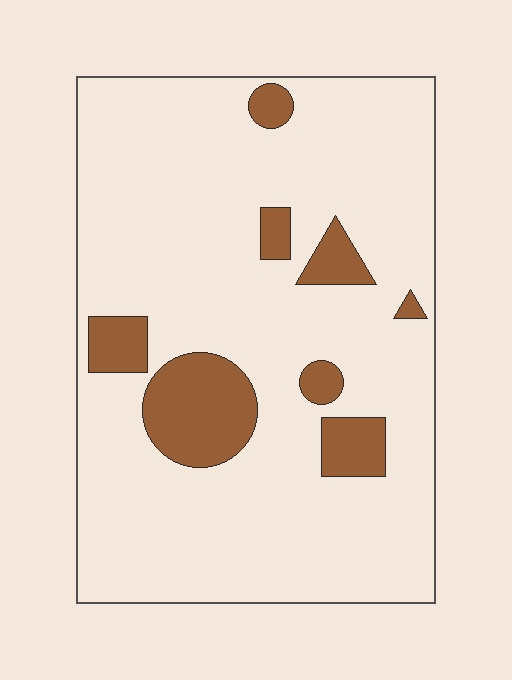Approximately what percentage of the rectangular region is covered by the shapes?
Approximately 15%.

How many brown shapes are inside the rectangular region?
8.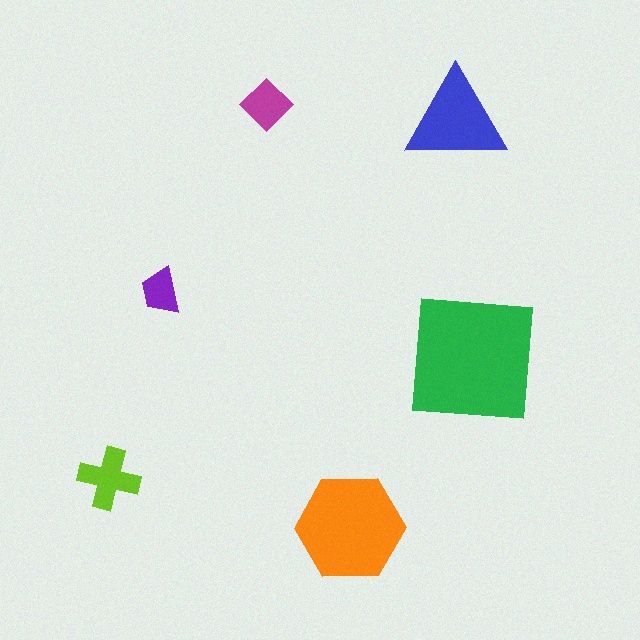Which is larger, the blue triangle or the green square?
The green square.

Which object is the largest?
The green square.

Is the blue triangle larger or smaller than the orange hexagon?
Smaller.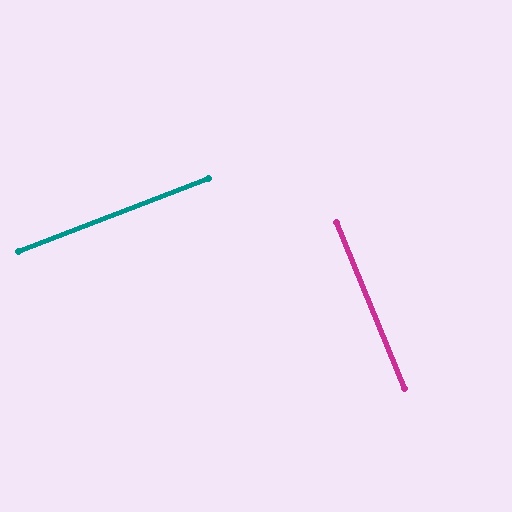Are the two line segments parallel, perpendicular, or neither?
Perpendicular — they meet at approximately 89°.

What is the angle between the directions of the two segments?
Approximately 89 degrees.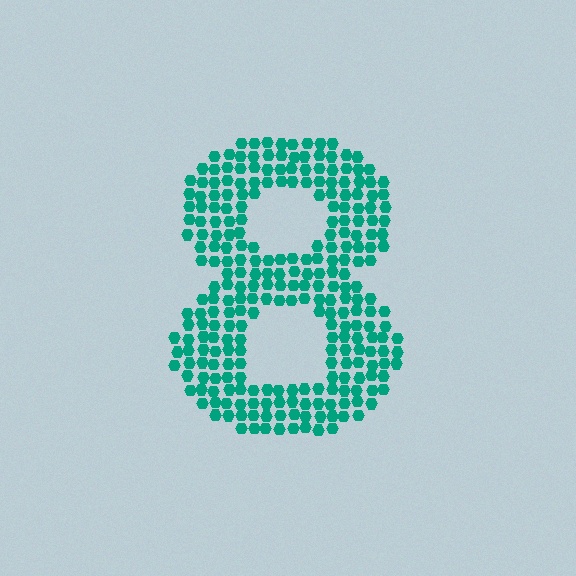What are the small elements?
The small elements are hexagons.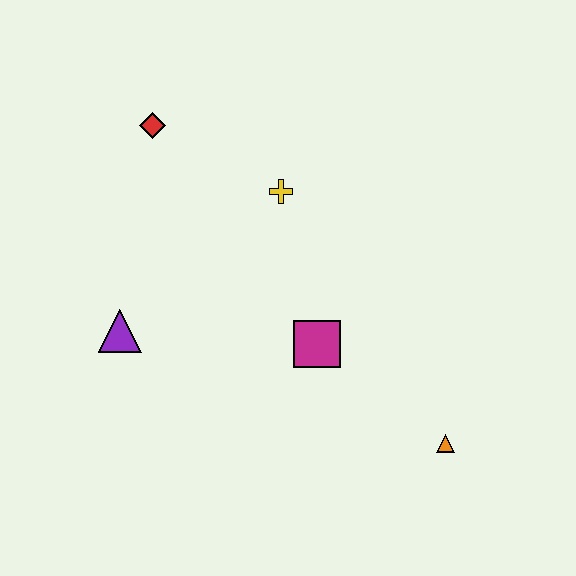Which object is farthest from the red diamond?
The orange triangle is farthest from the red diamond.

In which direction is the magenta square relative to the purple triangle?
The magenta square is to the right of the purple triangle.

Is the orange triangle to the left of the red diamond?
No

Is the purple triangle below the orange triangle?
No